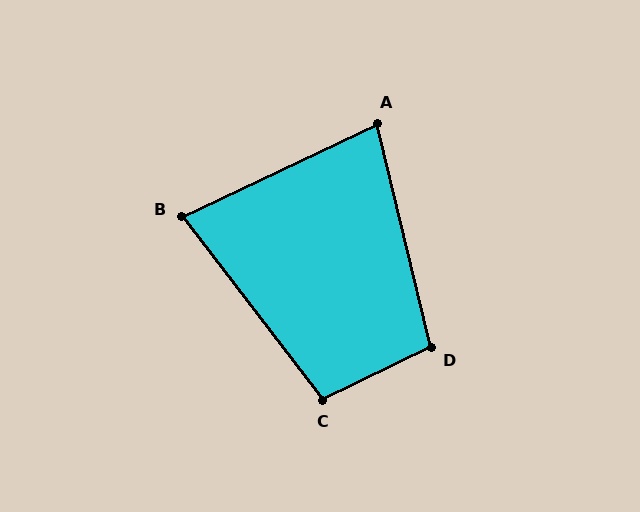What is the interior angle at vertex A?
Approximately 78 degrees (acute).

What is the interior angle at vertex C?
Approximately 102 degrees (obtuse).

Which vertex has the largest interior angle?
D, at approximately 102 degrees.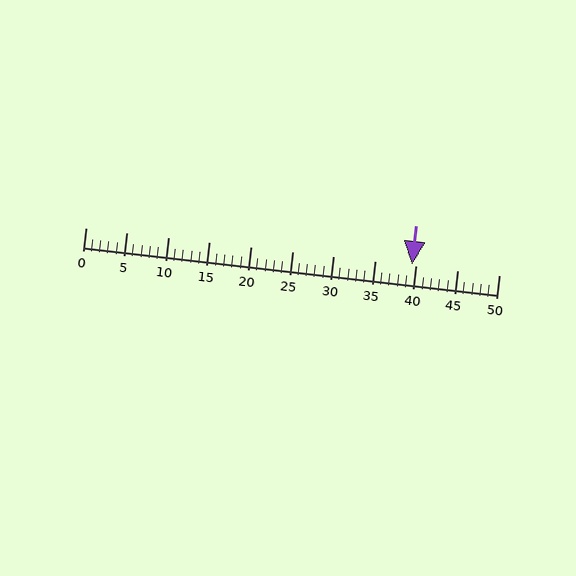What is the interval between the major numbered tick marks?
The major tick marks are spaced 5 units apart.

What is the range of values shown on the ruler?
The ruler shows values from 0 to 50.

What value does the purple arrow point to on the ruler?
The purple arrow points to approximately 40.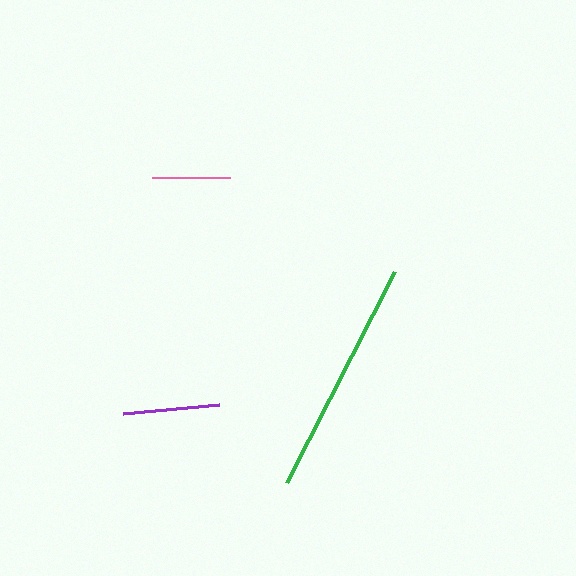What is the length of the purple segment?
The purple segment is approximately 97 pixels long.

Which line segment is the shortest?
The pink line is the shortest at approximately 78 pixels.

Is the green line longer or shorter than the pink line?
The green line is longer than the pink line.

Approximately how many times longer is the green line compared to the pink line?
The green line is approximately 3.1 times the length of the pink line.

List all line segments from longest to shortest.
From longest to shortest: green, purple, pink.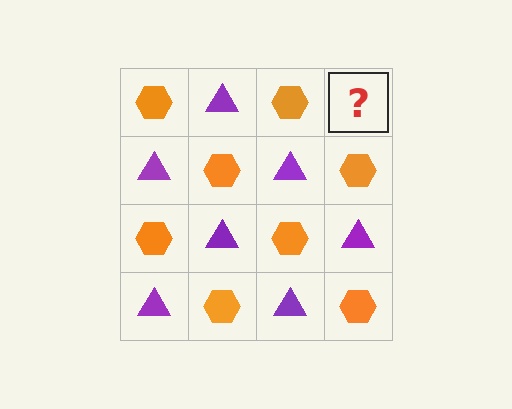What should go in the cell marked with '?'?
The missing cell should contain a purple triangle.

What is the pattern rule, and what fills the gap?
The rule is that it alternates orange hexagon and purple triangle in a checkerboard pattern. The gap should be filled with a purple triangle.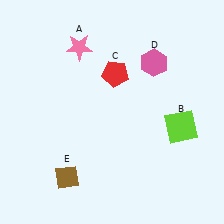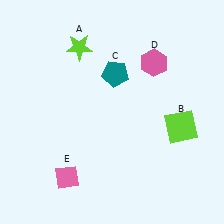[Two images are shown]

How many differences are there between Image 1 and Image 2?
There are 3 differences between the two images.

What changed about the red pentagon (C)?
In Image 1, C is red. In Image 2, it changed to teal.